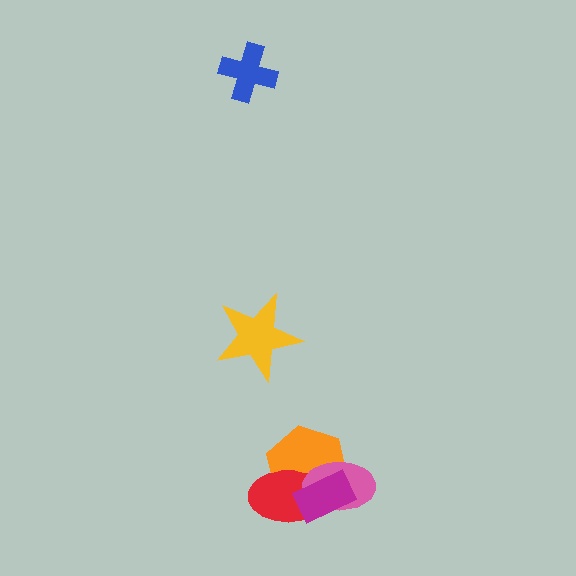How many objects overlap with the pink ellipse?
3 objects overlap with the pink ellipse.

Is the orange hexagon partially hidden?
Yes, it is partially covered by another shape.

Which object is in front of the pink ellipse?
The magenta rectangle is in front of the pink ellipse.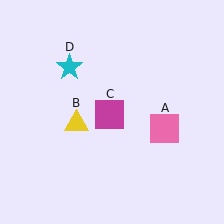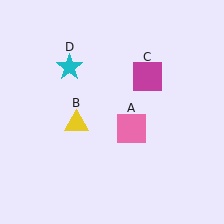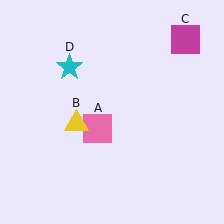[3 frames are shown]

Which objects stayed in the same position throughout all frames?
Yellow triangle (object B) and cyan star (object D) remained stationary.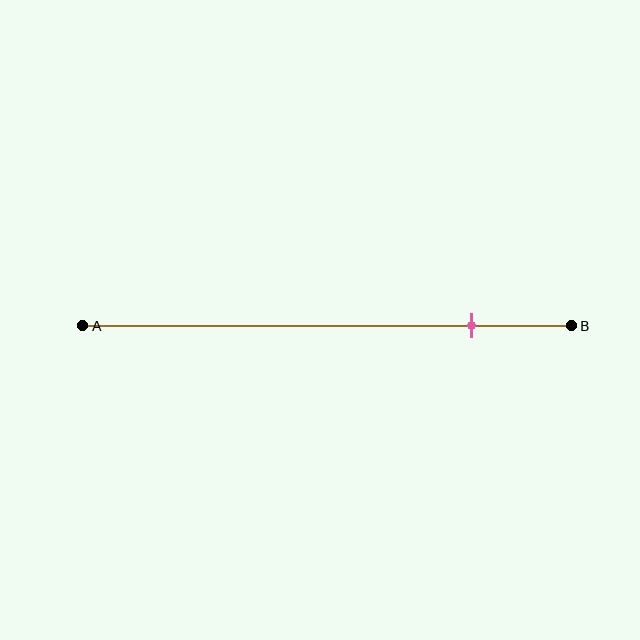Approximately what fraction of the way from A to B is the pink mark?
The pink mark is approximately 80% of the way from A to B.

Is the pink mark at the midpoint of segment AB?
No, the mark is at about 80% from A, not at the 50% midpoint.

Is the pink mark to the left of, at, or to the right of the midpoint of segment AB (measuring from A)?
The pink mark is to the right of the midpoint of segment AB.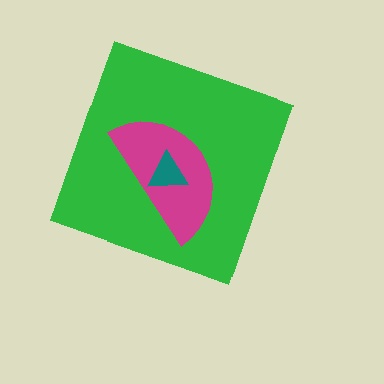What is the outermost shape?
The green diamond.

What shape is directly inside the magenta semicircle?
The teal triangle.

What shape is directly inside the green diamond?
The magenta semicircle.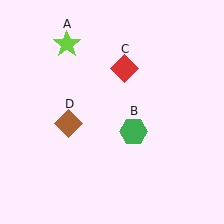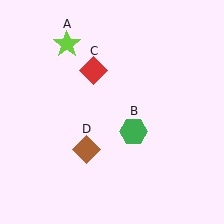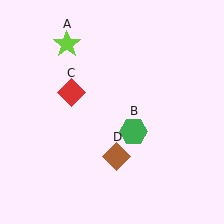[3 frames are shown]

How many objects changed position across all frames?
2 objects changed position: red diamond (object C), brown diamond (object D).